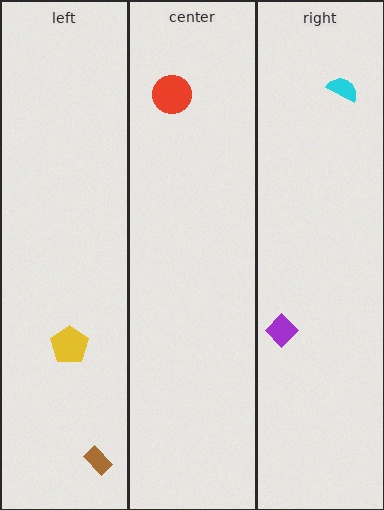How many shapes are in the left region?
2.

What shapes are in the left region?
The brown rectangle, the yellow pentagon.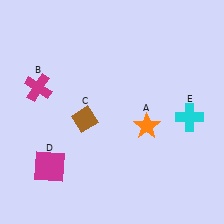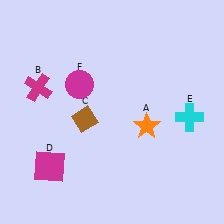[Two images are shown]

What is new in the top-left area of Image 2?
A magenta circle (F) was added in the top-left area of Image 2.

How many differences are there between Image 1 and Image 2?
There is 1 difference between the two images.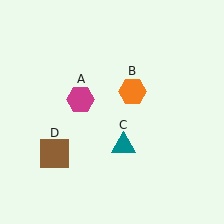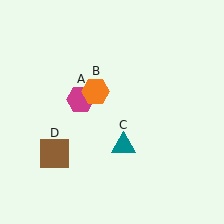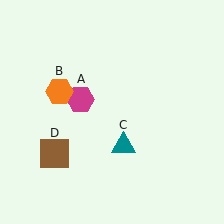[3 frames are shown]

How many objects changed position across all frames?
1 object changed position: orange hexagon (object B).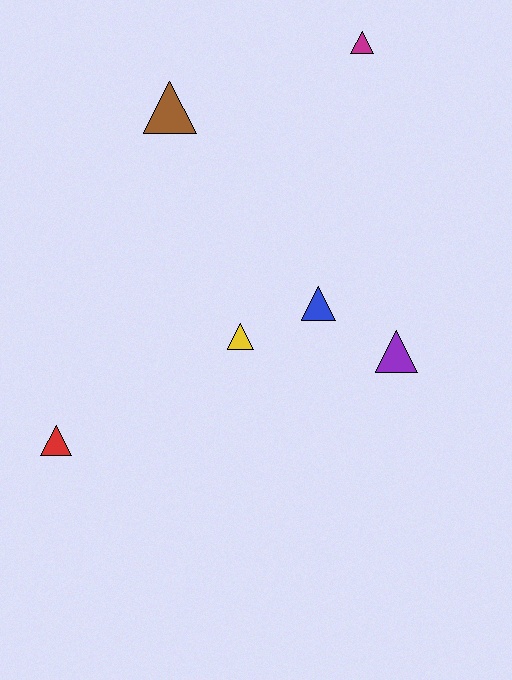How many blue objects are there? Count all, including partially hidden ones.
There is 1 blue object.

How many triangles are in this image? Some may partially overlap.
There are 6 triangles.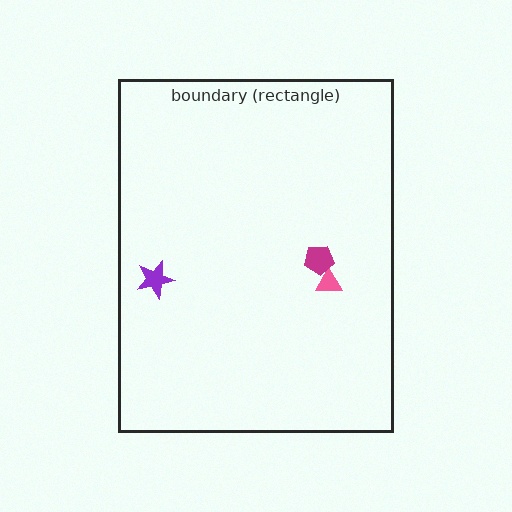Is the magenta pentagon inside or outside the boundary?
Inside.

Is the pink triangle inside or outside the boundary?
Inside.